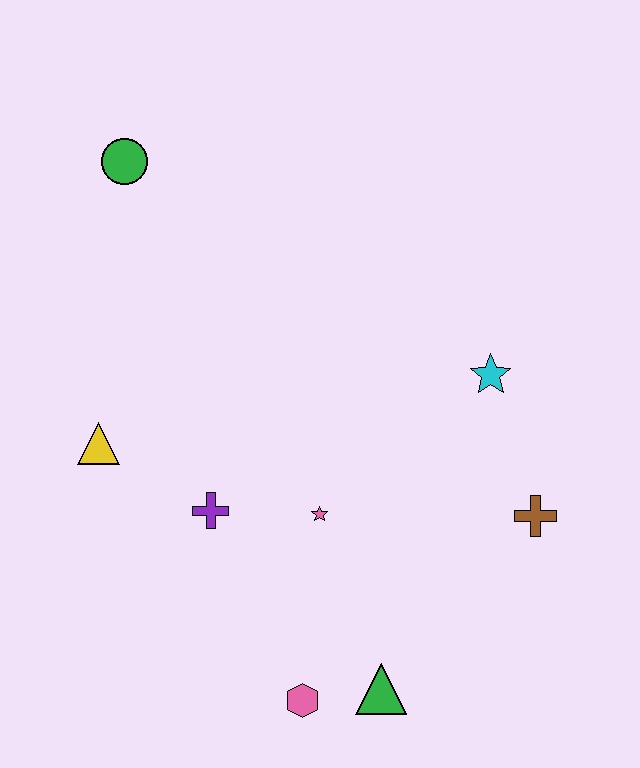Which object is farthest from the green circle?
The green triangle is farthest from the green circle.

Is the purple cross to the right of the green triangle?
No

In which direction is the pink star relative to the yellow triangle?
The pink star is to the right of the yellow triangle.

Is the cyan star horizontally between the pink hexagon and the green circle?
No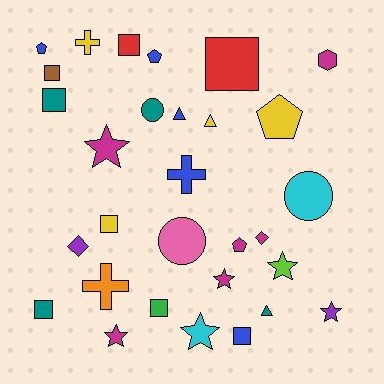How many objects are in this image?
There are 30 objects.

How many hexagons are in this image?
There is 1 hexagon.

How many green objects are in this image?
There is 1 green object.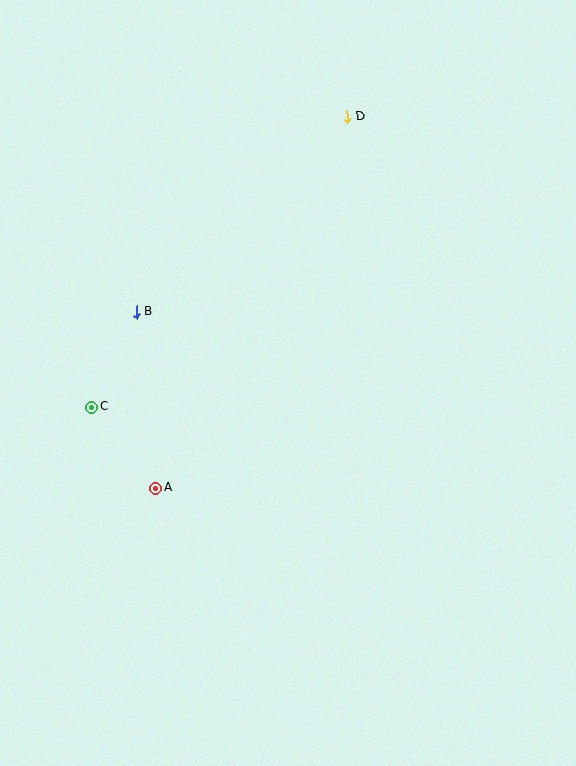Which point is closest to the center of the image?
Point B at (137, 312) is closest to the center.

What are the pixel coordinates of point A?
Point A is at (156, 488).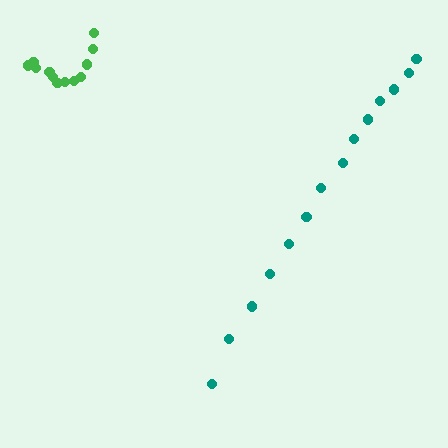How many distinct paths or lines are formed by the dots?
There are 2 distinct paths.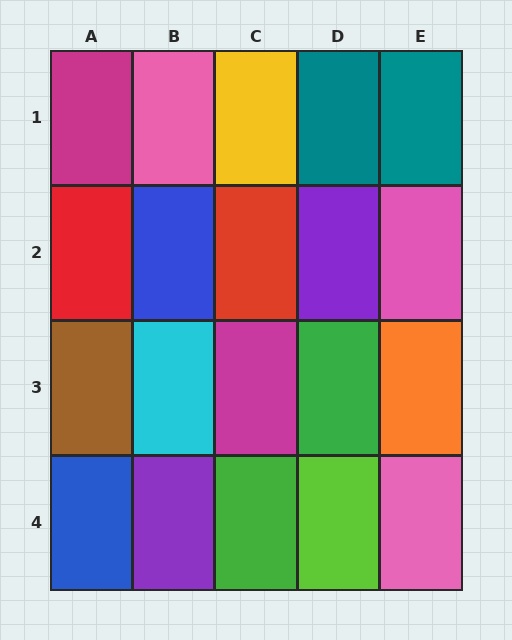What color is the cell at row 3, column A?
Brown.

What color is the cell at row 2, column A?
Red.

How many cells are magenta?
2 cells are magenta.